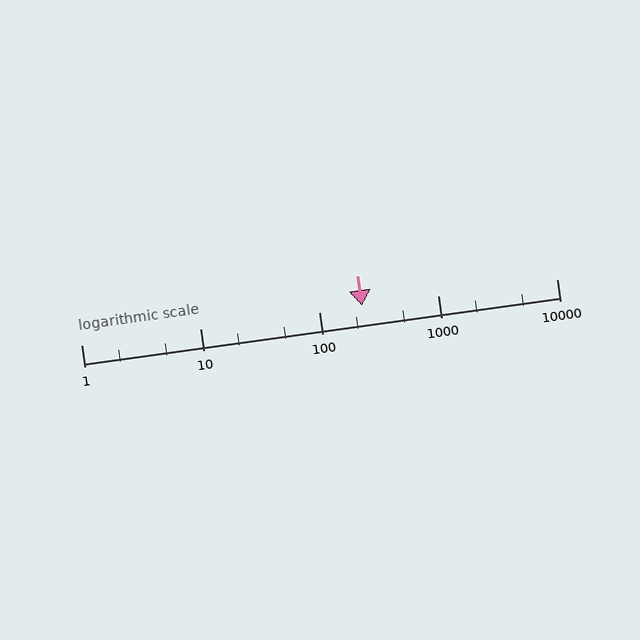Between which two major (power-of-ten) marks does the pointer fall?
The pointer is between 100 and 1000.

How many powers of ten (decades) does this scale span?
The scale spans 4 decades, from 1 to 10000.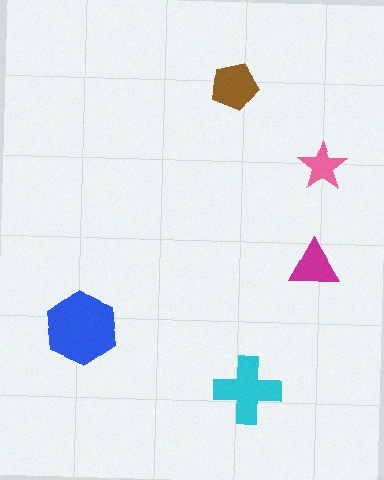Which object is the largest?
The blue hexagon.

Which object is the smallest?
The pink star.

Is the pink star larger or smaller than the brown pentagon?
Smaller.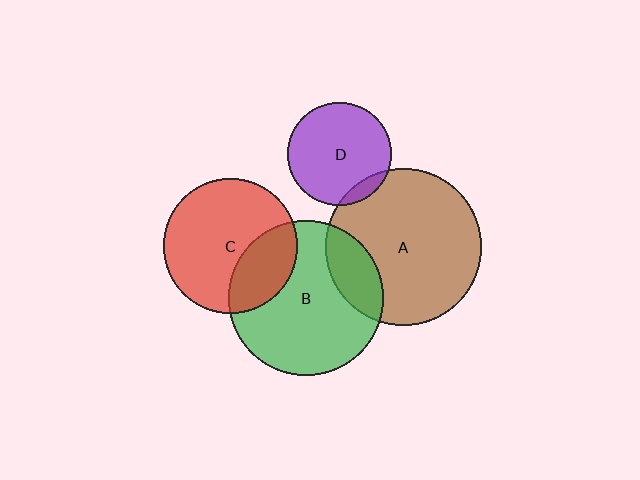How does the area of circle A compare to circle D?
Approximately 2.3 times.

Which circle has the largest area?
Circle A (brown).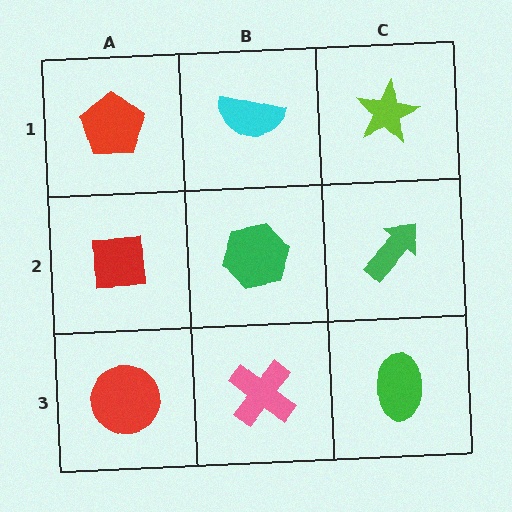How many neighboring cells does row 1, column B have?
3.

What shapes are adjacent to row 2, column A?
A red pentagon (row 1, column A), a red circle (row 3, column A), a green hexagon (row 2, column B).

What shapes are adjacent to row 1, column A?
A red square (row 2, column A), a cyan semicircle (row 1, column B).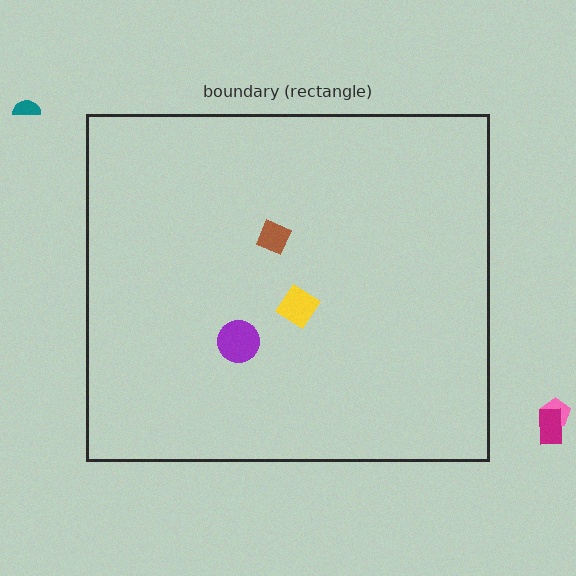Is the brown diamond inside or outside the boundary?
Inside.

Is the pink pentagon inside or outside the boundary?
Outside.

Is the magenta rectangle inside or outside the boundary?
Outside.